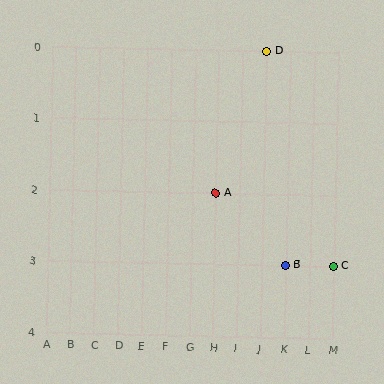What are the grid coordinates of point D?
Point D is at grid coordinates (J, 0).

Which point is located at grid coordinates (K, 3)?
Point B is at (K, 3).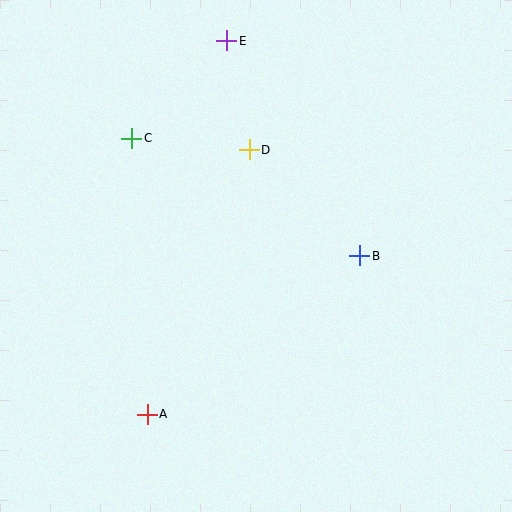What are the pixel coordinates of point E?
Point E is at (227, 41).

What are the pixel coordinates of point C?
Point C is at (132, 138).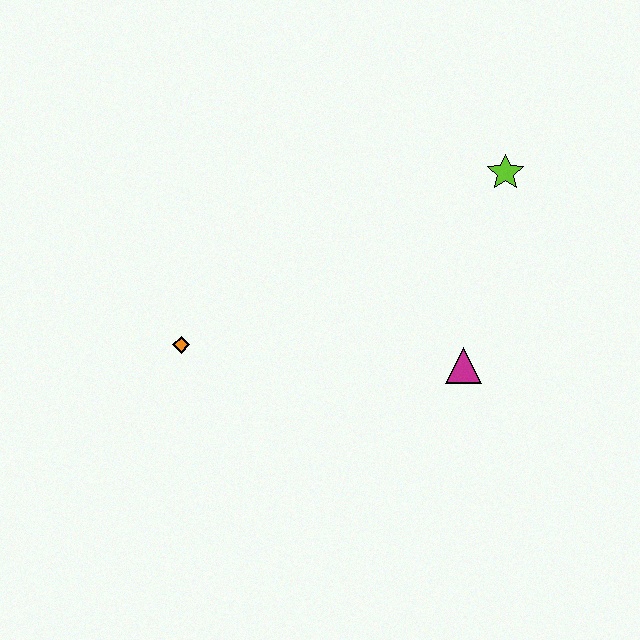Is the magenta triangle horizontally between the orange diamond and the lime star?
Yes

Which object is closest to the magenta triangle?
The lime star is closest to the magenta triangle.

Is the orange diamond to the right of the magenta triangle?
No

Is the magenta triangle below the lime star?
Yes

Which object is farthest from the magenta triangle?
The orange diamond is farthest from the magenta triangle.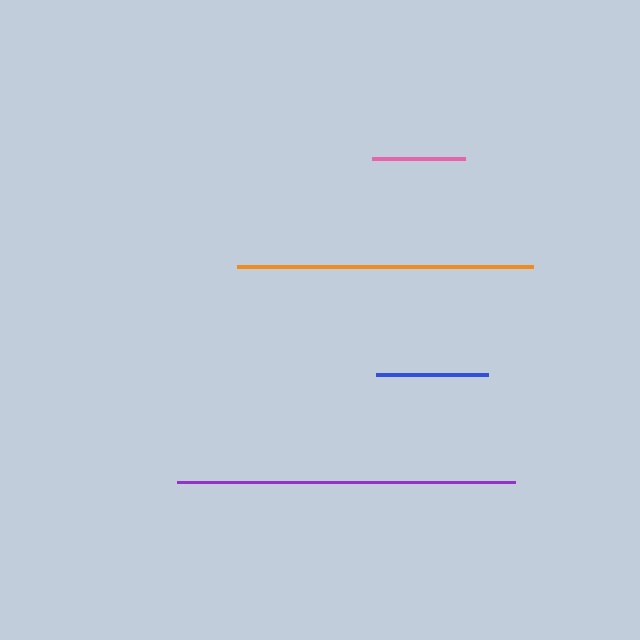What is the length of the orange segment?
The orange segment is approximately 296 pixels long.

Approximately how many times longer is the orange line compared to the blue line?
The orange line is approximately 2.6 times the length of the blue line.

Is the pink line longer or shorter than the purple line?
The purple line is longer than the pink line.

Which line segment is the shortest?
The pink line is the shortest at approximately 93 pixels.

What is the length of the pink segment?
The pink segment is approximately 93 pixels long.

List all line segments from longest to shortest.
From longest to shortest: purple, orange, blue, pink.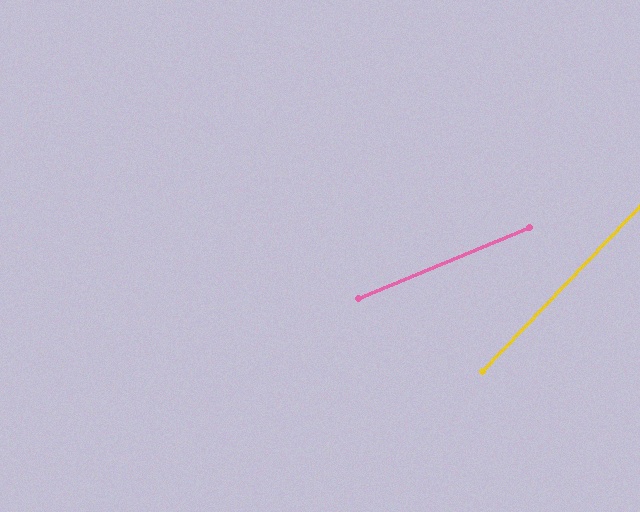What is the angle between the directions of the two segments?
Approximately 24 degrees.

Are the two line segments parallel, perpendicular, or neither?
Neither parallel nor perpendicular — they differ by about 24°.